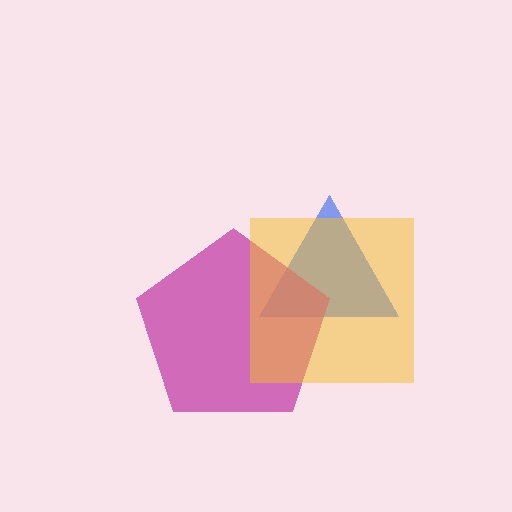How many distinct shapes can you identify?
There are 3 distinct shapes: a blue triangle, a magenta pentagon, a yellow square.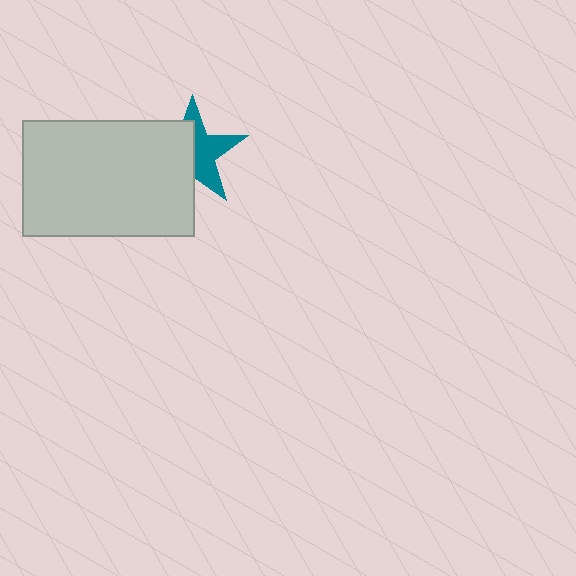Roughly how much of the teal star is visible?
About half of it is visible (roughly 49%).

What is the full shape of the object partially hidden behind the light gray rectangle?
The partially hidden object is a teal star.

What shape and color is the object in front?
The object in front is a light gray rectangle.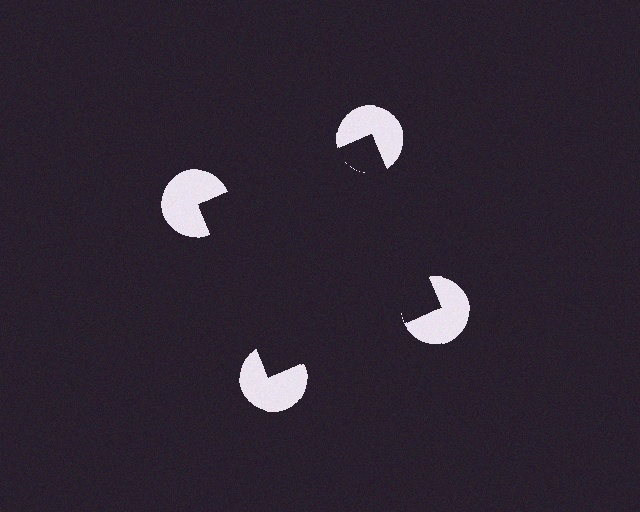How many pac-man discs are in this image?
There are 4 — one at each vertex of the illusory square.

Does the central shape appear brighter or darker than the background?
It typically appears slightly darker than the background, even though no actual brightness change is drawn.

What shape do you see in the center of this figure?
An illusory square — its edges are inferred from the aligned wedge cuts in the pac-man discs, not physically drawn.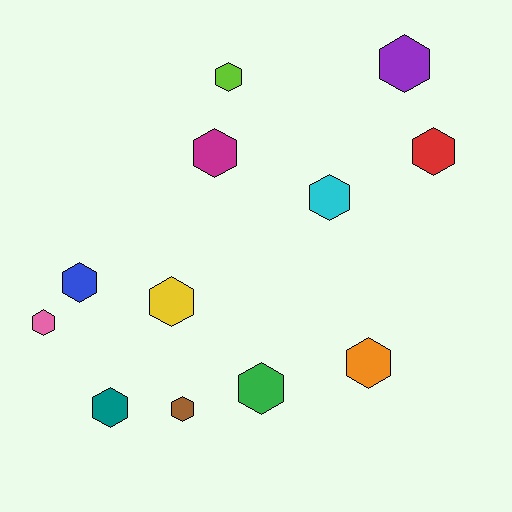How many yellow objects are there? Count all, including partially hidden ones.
There is 1 yellow object.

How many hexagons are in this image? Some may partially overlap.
There are 12 hexagons.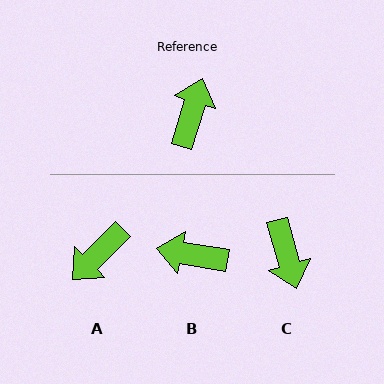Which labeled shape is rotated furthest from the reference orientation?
A, about 152 degrees away.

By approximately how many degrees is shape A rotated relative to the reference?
Approximately 152 degrees counter-clockwise.